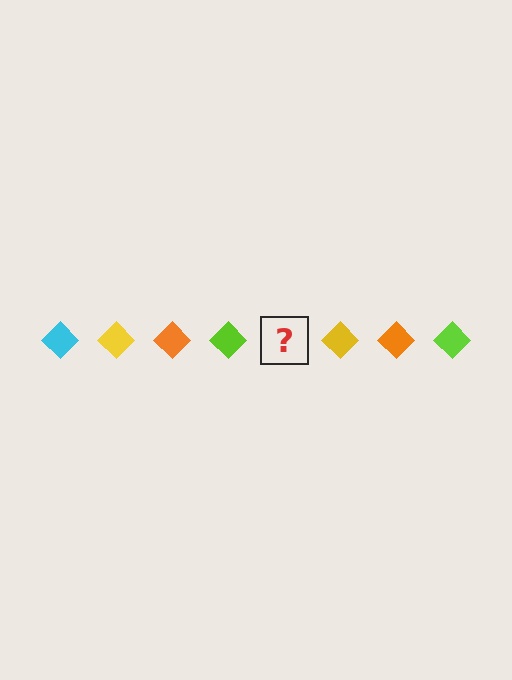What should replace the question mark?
The question mark should be replaced with a cyan diamond.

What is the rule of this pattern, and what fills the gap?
The rule is that the pattern cycles through cyan, yellow, orange, lime diamonds. The gap should be filled with a cyan diamond.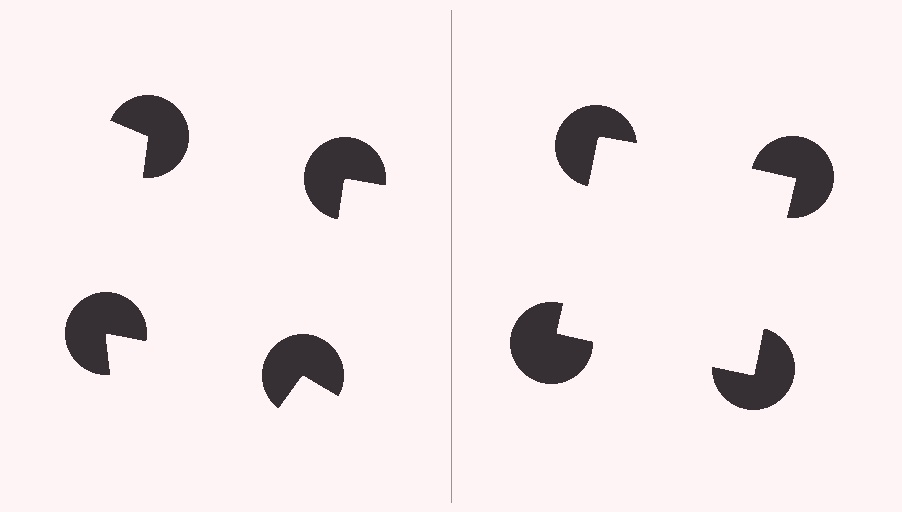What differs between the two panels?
The pac-man discs are positioned identically on both sides; only the wedge orientations differ. On the right they align to a square; on the left they are misaligned.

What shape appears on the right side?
An illusory square.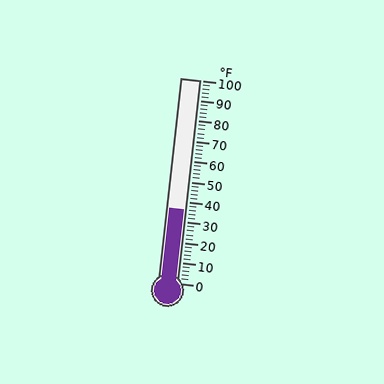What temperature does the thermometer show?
The thermometer shows approximately 36°F.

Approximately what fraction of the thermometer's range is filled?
The thermometer is filled to approximately 35% of its range.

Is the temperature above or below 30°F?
The temperature is above 30°F.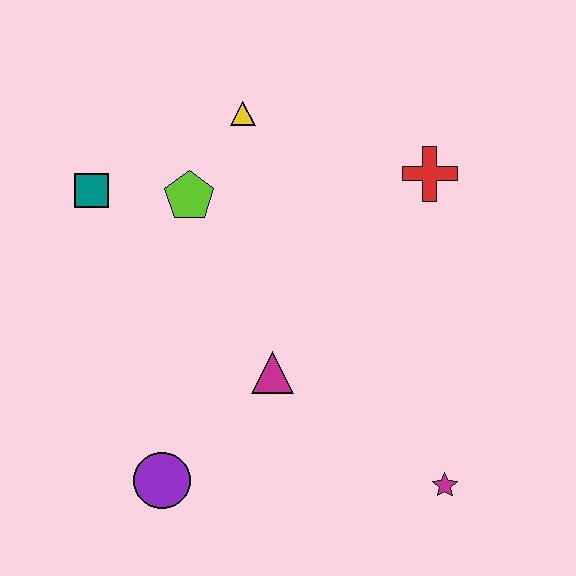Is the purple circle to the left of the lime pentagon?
Yes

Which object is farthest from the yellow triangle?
The magenta star is farthest from the yellow triangle.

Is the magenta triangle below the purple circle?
No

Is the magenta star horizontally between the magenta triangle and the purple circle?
No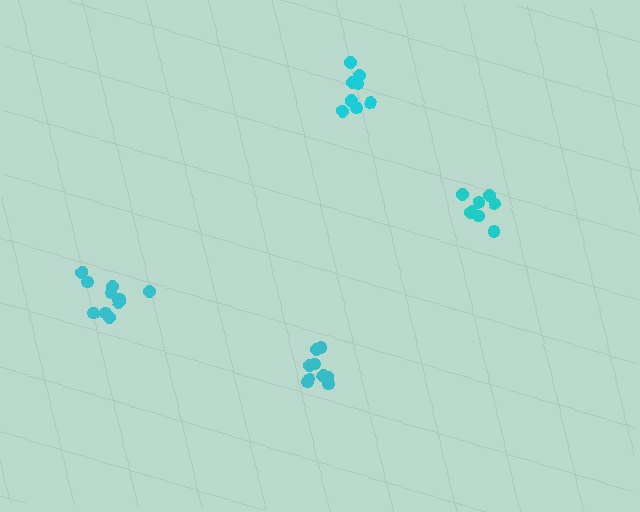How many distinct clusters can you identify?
There are 4 distinct clusters.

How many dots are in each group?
Group 1: 8 dots, Group 2: 9 dots, Group 3: 11 dots, Group 4: 8 dots (36 total).